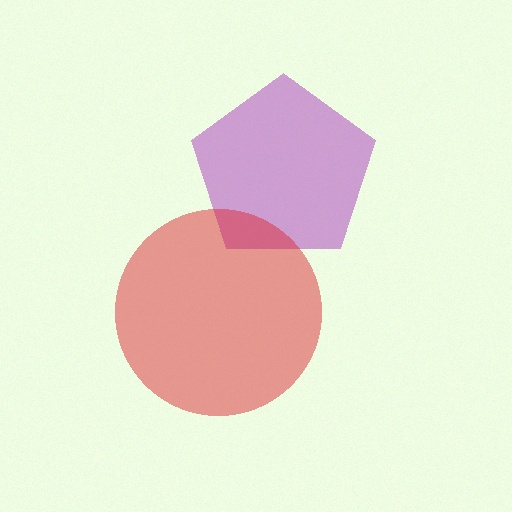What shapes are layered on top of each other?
The layered shapes are: a purple pentagon, a red circle.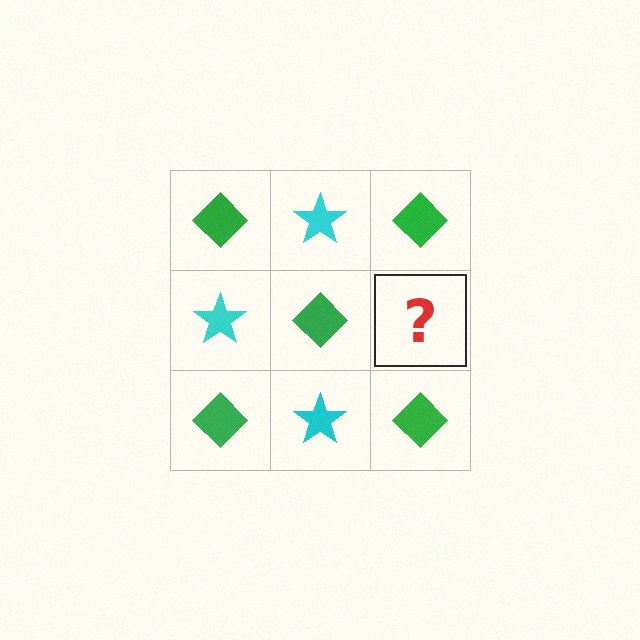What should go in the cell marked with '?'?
The missing cell should contain a cyan star.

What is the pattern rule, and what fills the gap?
The rule is that it alternates green diamond and cyan star in a checkerboard pattern. The gap should be filled with a cyan star.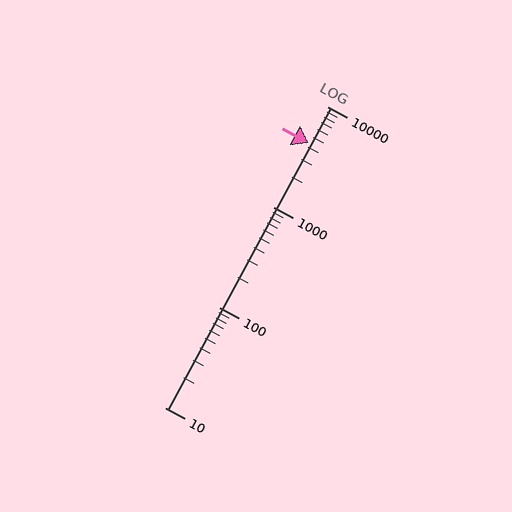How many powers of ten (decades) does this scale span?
The scale spans 3 decades, from 10 to 10000.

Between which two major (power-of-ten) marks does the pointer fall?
The pointer is between 1000 and 10000.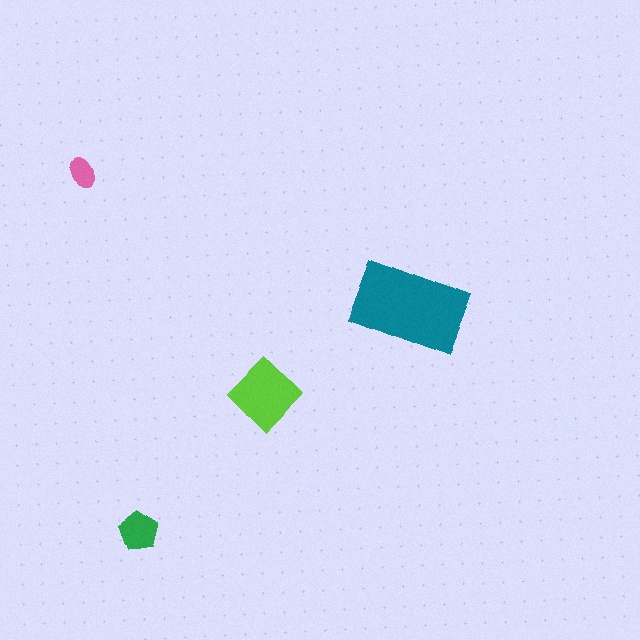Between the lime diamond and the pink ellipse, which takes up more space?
The lime diamond.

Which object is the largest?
The teal rectangle.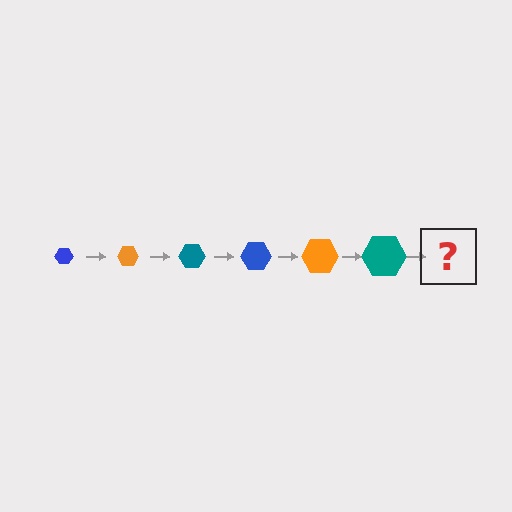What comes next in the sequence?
The next element should be a blue hexagon, larger than the previous one.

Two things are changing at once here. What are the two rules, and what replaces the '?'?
The two rules are that the hexagon grows larger each step and the color cycles through blue, orange, and teal. The '?' should be a blue hexagon, larger than the previous one.